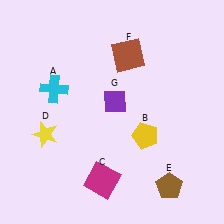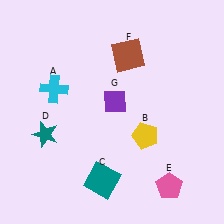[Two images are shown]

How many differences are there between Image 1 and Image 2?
There are 3 differences between the two images.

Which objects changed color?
C changed from magenta to teal. D changed from yellow to teal. E changed from brown to pink.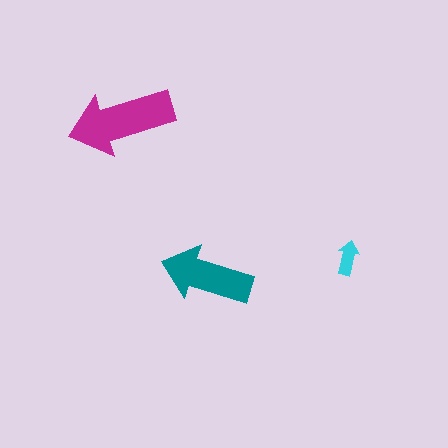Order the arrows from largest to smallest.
the magenta one, the teal one, the cyan one.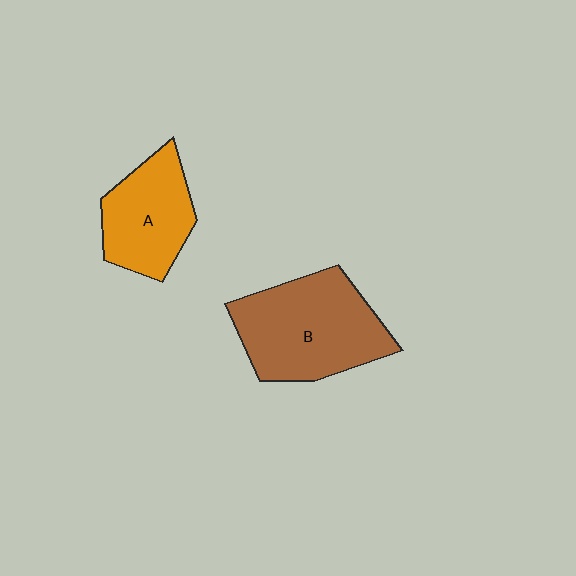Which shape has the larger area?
Shape B (brown).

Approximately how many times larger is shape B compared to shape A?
Approximately 1.5 times.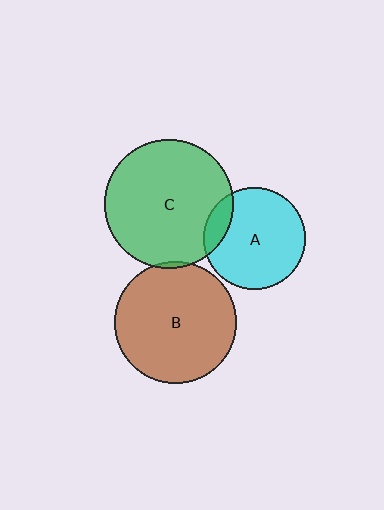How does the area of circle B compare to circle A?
Approximately 1.4 times.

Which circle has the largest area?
Circle C (green).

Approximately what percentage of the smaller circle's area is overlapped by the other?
Approximately 15%.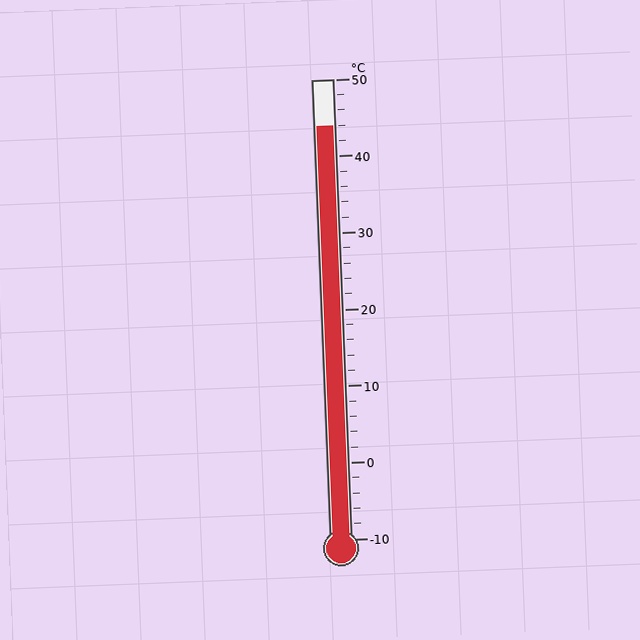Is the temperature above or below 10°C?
The temperature is above 10°C.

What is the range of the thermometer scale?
The thermometer scale ranges from -10°C to 50°C.